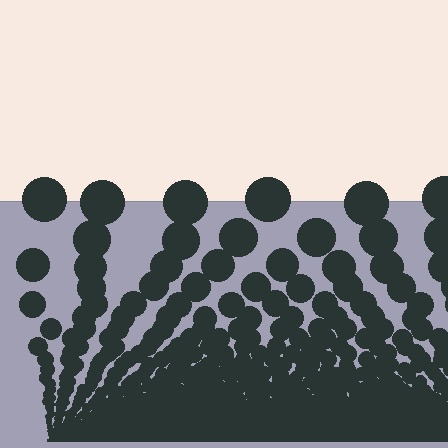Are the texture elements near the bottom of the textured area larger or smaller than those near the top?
Smaller. The gradient is inverted — elements near the bottom are smaller and denser.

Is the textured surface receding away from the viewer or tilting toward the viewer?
The surface appears to tilt toward the viewer. Texture elements get larger and sparser toward the top.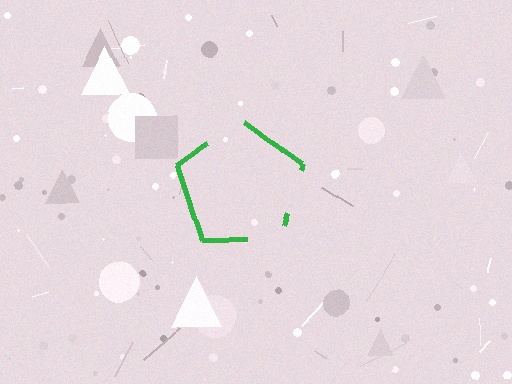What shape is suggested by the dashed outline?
The dashed outline suggests a pentagon.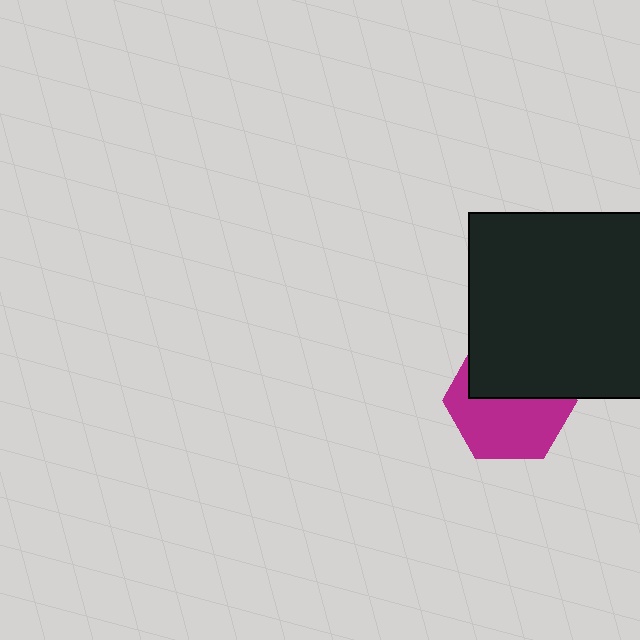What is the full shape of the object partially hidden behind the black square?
The partially hidden object is a magenta hexagon.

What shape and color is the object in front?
The object in front is a black square.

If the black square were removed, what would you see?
You would see the complete magenta hexagon.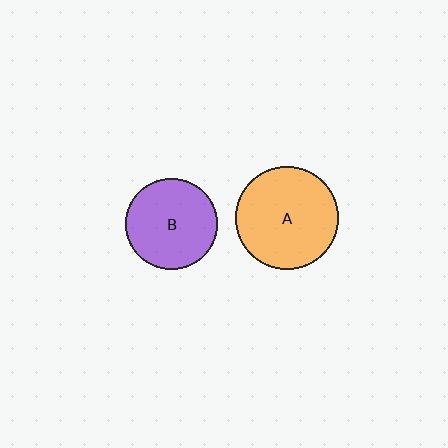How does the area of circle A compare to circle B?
Approximately 1.3 times.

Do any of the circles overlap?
No, none of the circles overlap.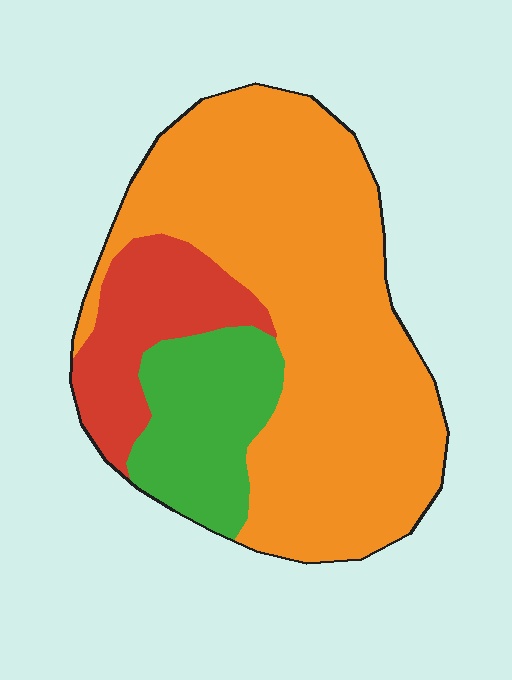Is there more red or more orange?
Orange.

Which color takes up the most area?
Orange, at roughly 65%.